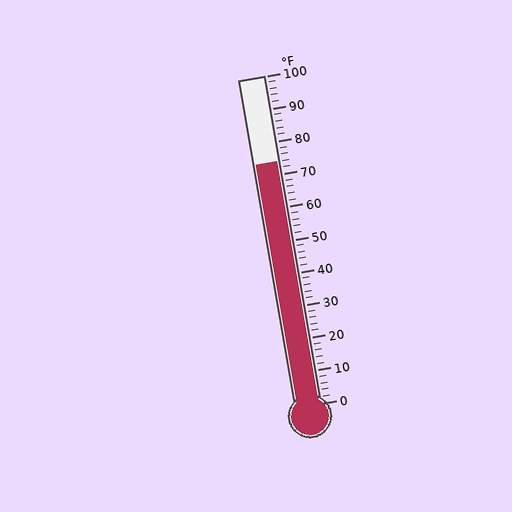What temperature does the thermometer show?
The thermometer shows approximately 74°F.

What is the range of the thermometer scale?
The thermometer scale ranges from 0°F to 100°F.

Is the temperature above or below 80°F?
The temperature is below 80°F.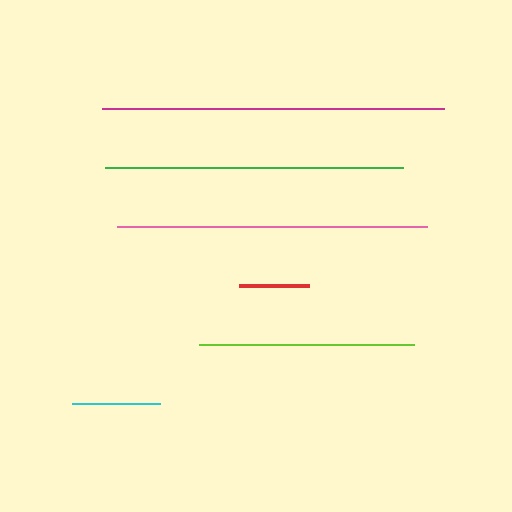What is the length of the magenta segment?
The magenta segment is approximately 342 pixels long.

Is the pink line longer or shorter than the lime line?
The pink line is longer than the lime line.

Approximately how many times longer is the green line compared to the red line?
The green line is approximately 4.2 times the length of the red line.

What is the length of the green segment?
The green segment is approximately 298 pixels long.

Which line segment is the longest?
The magenta line is the longest at approximately 342 pixels.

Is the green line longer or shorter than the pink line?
The pink line is longer than the green line.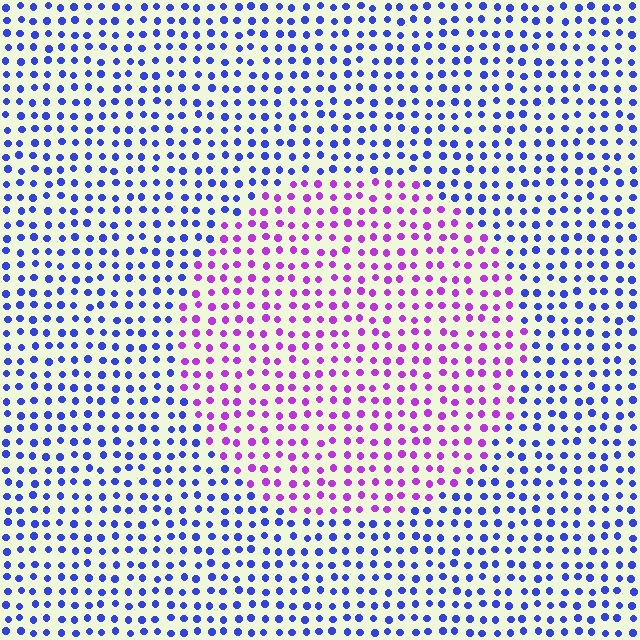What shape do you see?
I see a circle.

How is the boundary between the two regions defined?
The boundary is defined purely by a slight shift in hue (about 54 degrees). Spacing, size, and orientation are identical on both sides.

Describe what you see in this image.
The image is filled with small blue elements in a uniform arrangement. A circle-shaped region is visible where the elements are tinted to a slightly different hue, forming a subtle color boundary.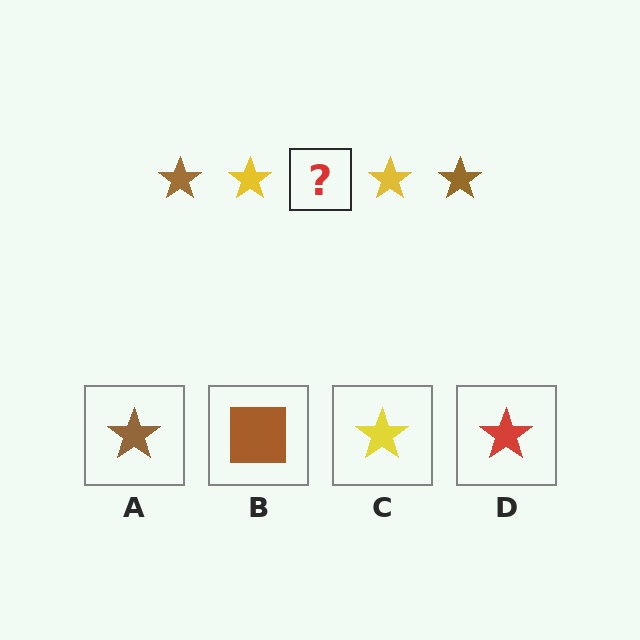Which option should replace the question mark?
Option A.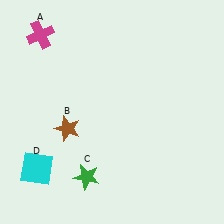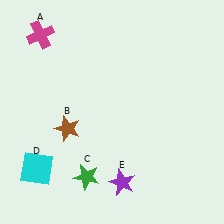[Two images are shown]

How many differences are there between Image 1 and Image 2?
There is 1 difference between the two images.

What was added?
A purple star (E) was added in Image 2.